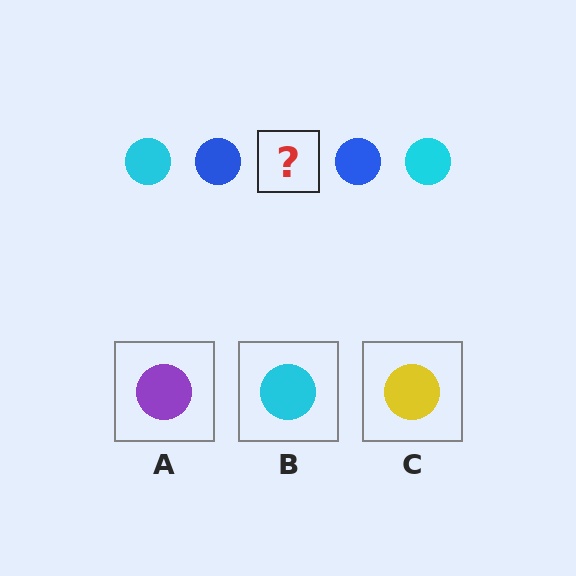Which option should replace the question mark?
Option B.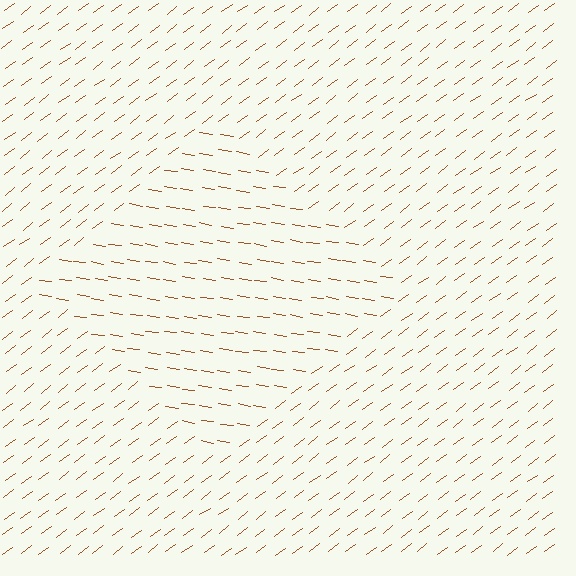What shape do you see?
I see a diamond.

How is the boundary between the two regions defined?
The boundary is defined purely by a change in line orientation (approximately 45 degrees difference). All lines are the same color and thickness.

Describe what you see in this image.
The image is filled with small brown line segments. A diamond region in the image has lines oriented differently from the surrounding lines, creating a visible texture boundary.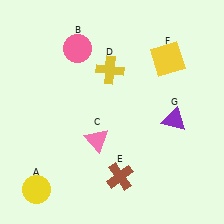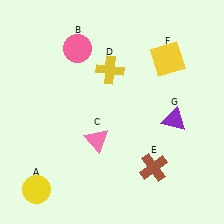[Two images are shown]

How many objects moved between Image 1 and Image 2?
1 object moved between the two images.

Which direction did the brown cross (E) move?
The brown cross (E) moved right.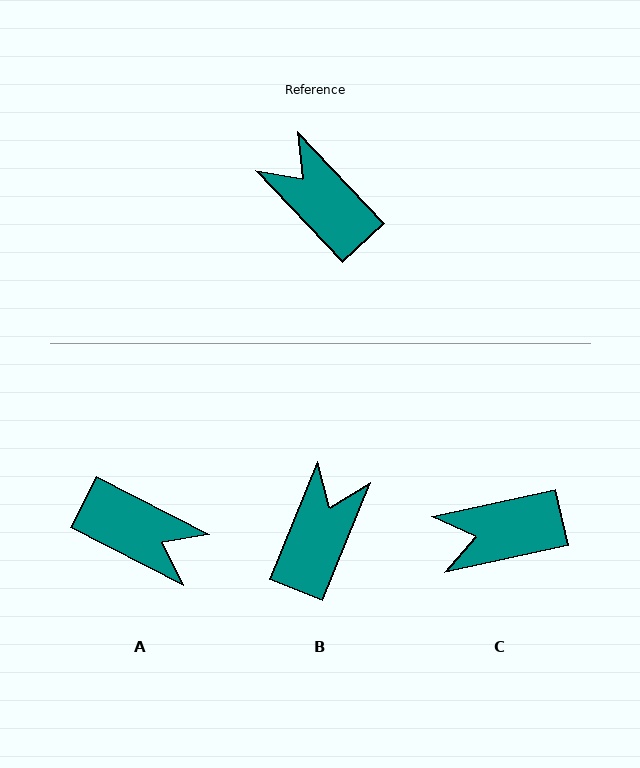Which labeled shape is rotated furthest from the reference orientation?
A, about 160 degrees away.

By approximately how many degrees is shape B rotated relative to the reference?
Approximately 65 degrees clockwise.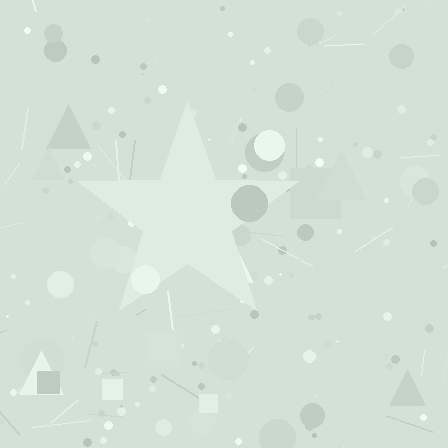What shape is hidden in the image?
A star is hidden in the image.